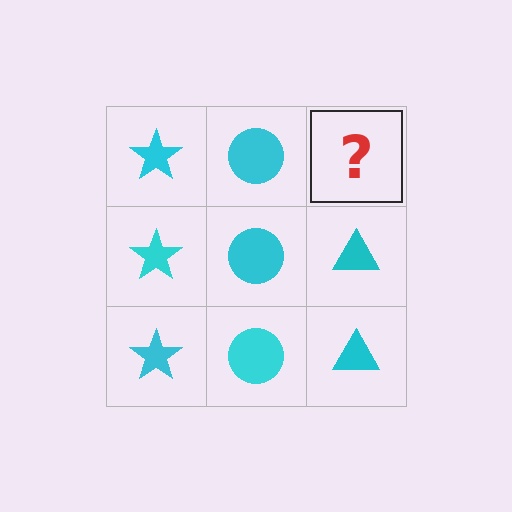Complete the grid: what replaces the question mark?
The question mark should be replaced with a cyan triangle.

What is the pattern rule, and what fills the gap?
The rule is that each column has a consistent shape. The gap should be filled with a cyan triangle.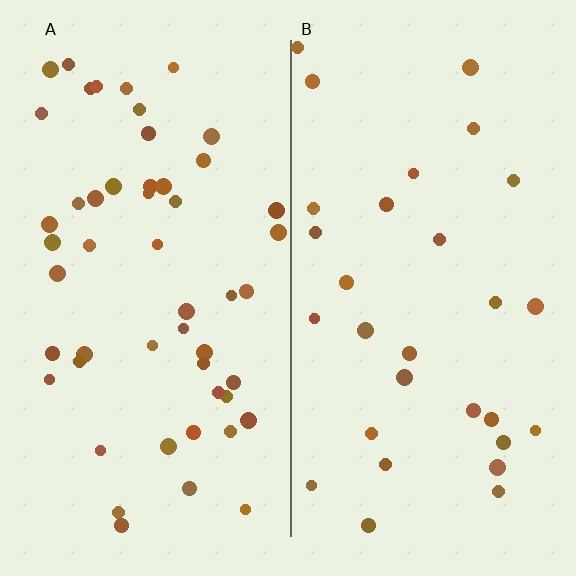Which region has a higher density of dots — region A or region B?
A (the left).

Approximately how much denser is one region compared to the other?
Approximately 1.7× — region A over region B.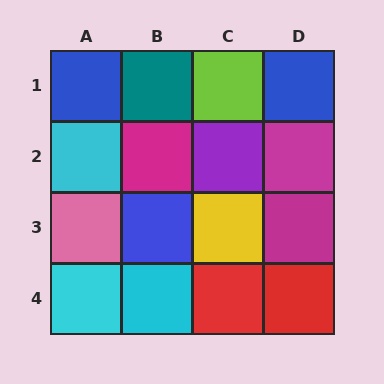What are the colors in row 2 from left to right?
Cyan, magenta, purple, magenta.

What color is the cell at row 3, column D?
Magenta.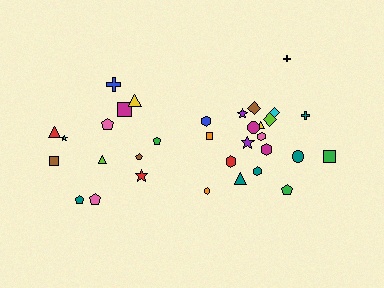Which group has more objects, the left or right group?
The right group.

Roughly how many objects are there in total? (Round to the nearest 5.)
Roughly 35 objects in total.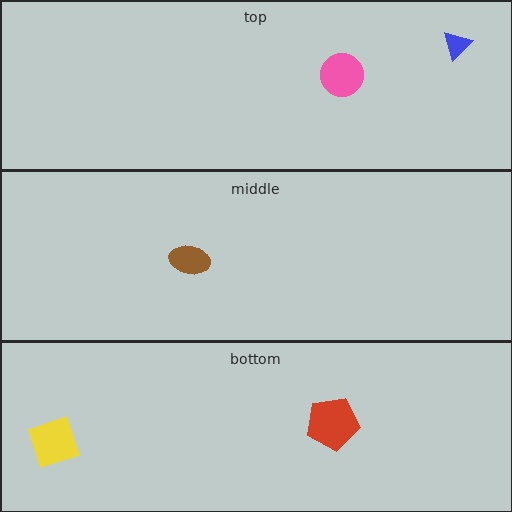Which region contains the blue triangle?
The top region.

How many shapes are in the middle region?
1.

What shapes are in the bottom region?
The red pentagon, the yellow diamond.